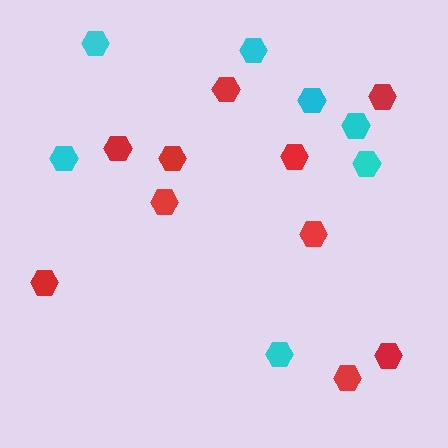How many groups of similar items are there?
There are 2 groups: one group of red hexagons (10) and one group of cyan hexagons (7).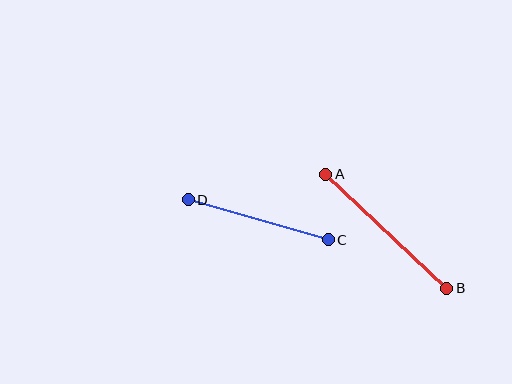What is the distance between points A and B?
The distance is approximately 166 pixels.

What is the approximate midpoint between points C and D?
The midpoint is at approximately (258, 220) pixels.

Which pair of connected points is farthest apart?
Points A and B are farthest apart.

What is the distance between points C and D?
The distance is approximately 146 pixels.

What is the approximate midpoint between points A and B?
The midpoint is at approximately (386, 231) pixels.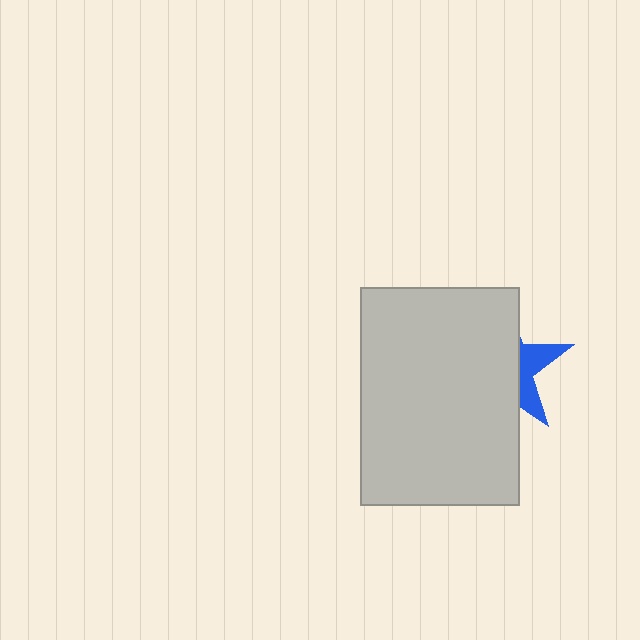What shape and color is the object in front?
The object in front is a light gray rectangle.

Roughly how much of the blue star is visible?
A small part of it is visible (roughly 30%).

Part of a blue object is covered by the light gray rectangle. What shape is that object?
It is a star.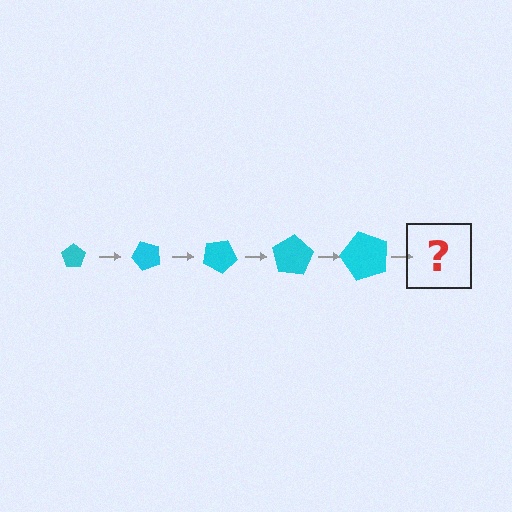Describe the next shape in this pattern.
It should be a pentagon, larger than the previous one and rotated 250 degrees from the start.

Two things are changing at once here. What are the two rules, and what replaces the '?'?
The two rules are that the pentagon grows larger each step and it rotates 50 degrees each step. The '?' should be a pentagon, larger than the previous one and rotated 250 degrees from the start.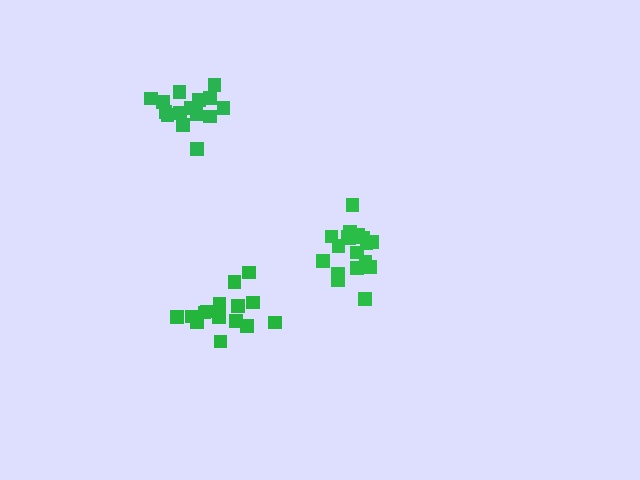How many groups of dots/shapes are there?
There are 3 groups.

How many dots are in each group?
Group 1: 15 dots, Group 2: 15 dots, Group 3: 18 dots (48 total).